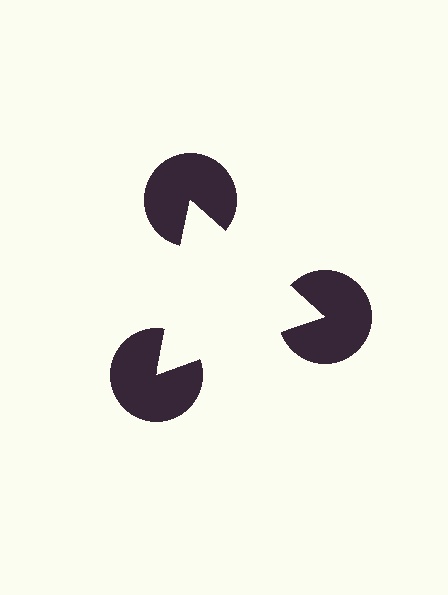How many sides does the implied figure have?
3 sides.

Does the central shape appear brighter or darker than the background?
It typically appears slightly brighter than the background, even though no actual brightness change is drawn.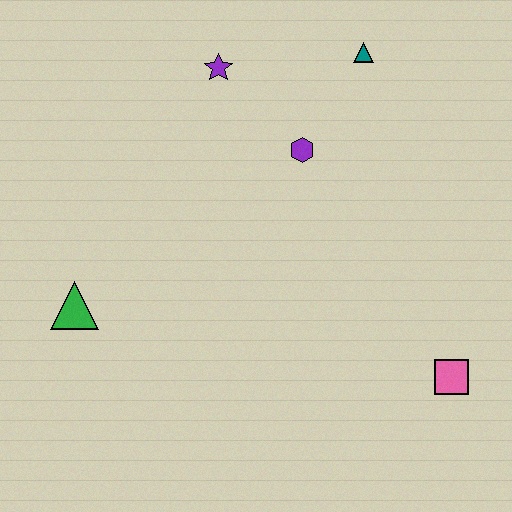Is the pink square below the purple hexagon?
Yes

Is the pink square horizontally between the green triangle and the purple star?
No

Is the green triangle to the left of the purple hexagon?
Yes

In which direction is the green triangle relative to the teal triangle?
The green triangle is to the left of the teal triangle.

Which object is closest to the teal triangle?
The purple hexagon is closest to the teal triangle.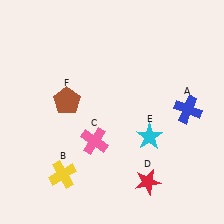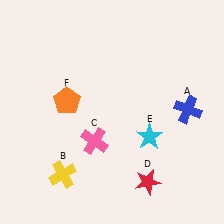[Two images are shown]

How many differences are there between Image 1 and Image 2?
There is 1 difference between the two images.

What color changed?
The pentagon (F) changed from brown in Image 1 to orange in Image 2.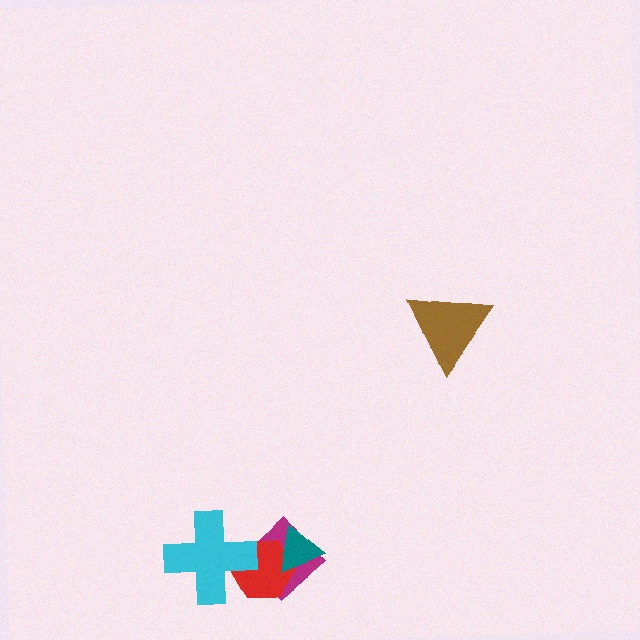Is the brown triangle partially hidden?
No, no other shape covers it.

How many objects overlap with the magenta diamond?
2 objects overlap with the magenta diamond.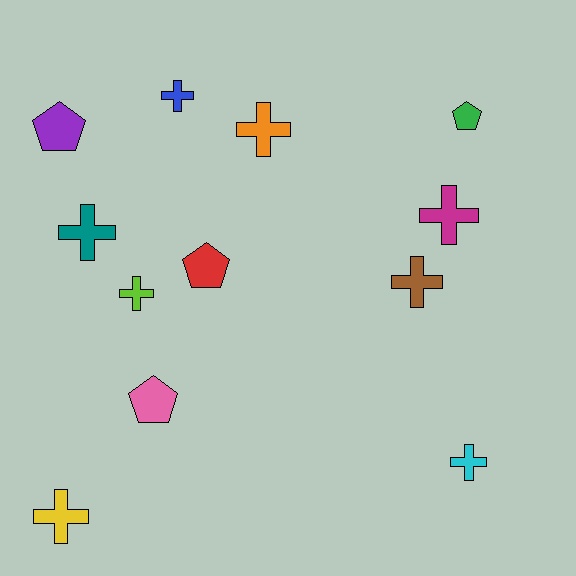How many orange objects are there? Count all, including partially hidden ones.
There is 1 orange object.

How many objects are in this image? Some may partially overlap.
There are 12 objects.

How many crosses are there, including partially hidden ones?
There are 8 crosses.